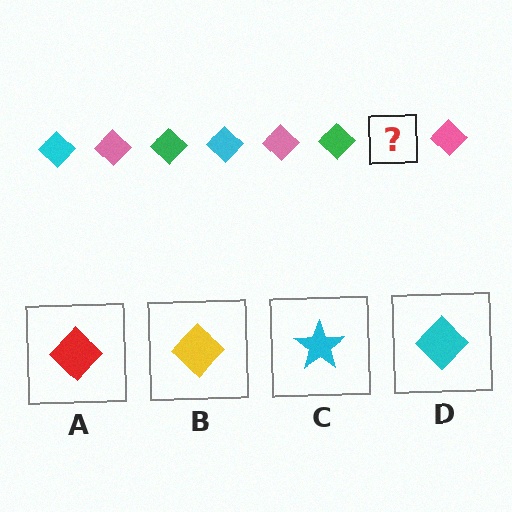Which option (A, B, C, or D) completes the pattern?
D.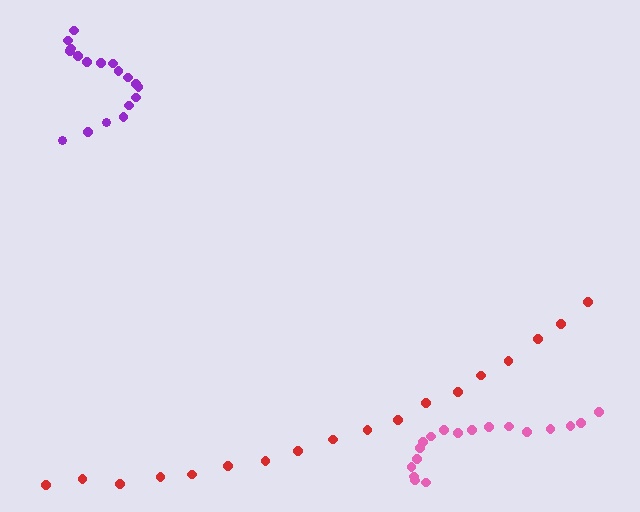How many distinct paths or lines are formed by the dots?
There are 3 distinct paths.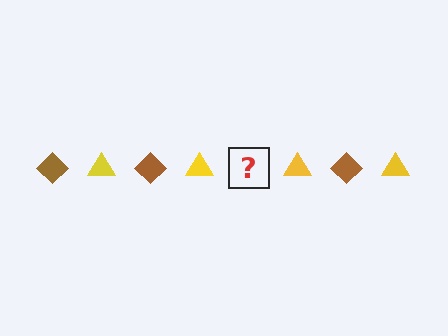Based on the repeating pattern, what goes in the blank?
The blank should be a brown diamond.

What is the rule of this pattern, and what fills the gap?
The rule is that the pattern alternates between brown diamond and yellow triangle. The gap should be filled with a brown diamond.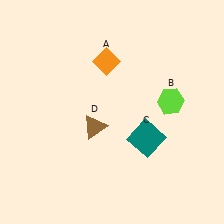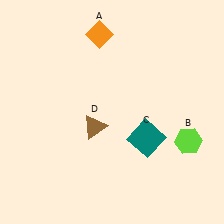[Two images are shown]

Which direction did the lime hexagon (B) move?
The lime hexagon (B) moved down.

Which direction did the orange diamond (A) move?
The orange diamond (A) moved up.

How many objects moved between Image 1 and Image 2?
2 objects moved between the two images.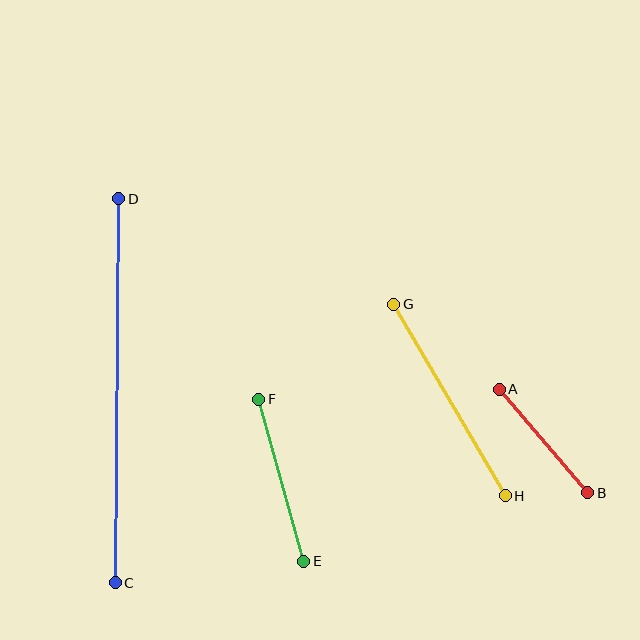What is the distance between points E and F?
The distance is approximately 168 pixels.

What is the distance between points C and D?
The distance is approximately 384 pixels.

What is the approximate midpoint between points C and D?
The midpoint is at approximately (117, 391) pixels.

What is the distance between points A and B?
The distance is approximately 136 pixels.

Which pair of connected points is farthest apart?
Points C and D are farthest apart.